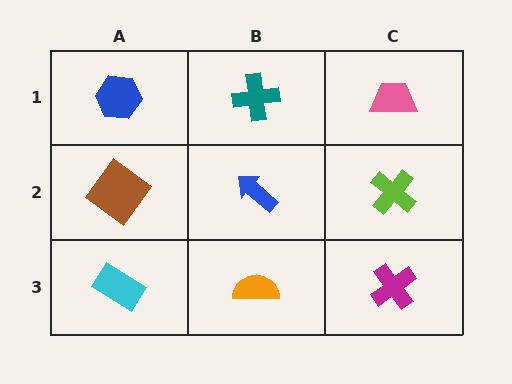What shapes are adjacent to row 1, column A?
A brown diamond (row 2, column A), a teal cross (row 1, column B).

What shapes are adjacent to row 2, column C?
A pink trapezoid (row 1, column C), a magenta cross (row 3, column C), a blue arrow (row 2, column B).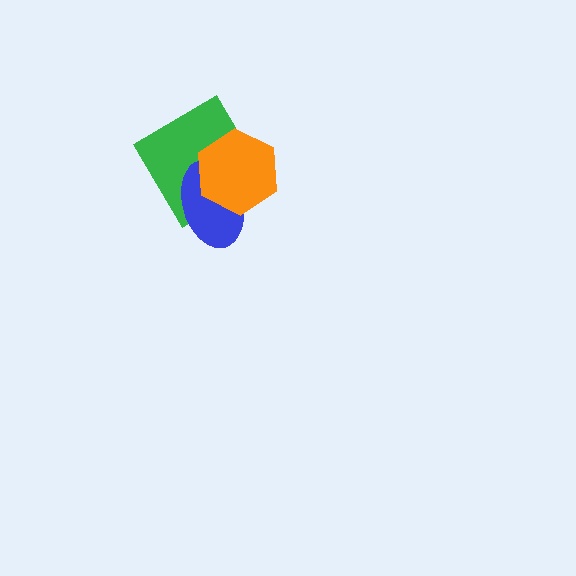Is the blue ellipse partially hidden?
Yes, it is partially covered by another shape.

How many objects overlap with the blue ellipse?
2 objects overlap with the blue ellipse.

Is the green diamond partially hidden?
Yes, it is partially covered by another shape.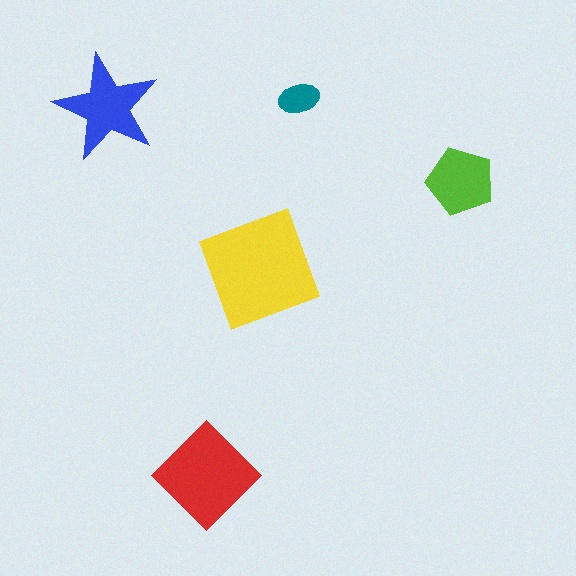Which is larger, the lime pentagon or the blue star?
The blue star.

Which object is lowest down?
The red diamond is bottommost.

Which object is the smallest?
The teal ellipse.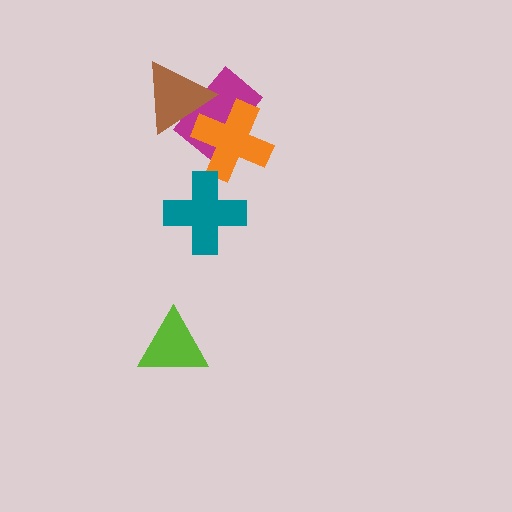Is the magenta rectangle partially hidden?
Yes, it is partially covered by another shape.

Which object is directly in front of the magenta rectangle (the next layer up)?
The orange cross is directly in front of the magenta rectangle.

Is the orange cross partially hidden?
Yes, it is partially covered by another shape.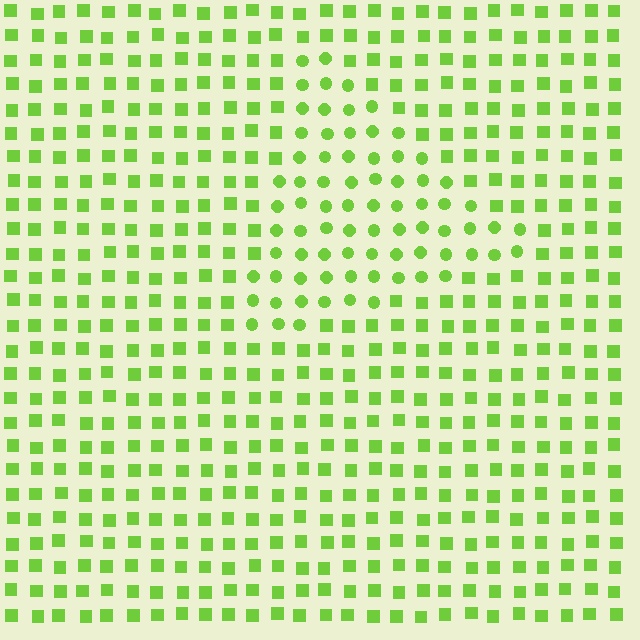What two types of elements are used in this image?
The image uses circles inside the triangle region and squares outside it.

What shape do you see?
I see a triangle.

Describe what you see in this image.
The image is filled with small lime elements arranged in a uniform grid. A triangle-shaped region contains circles, while the surrounding area contains squares. The boundary is defined purely by the change in element shape.